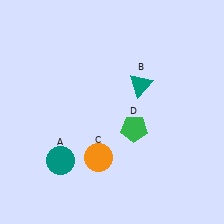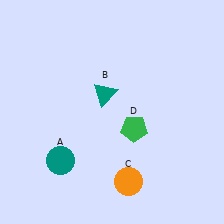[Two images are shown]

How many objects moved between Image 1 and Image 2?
2 objects moved between the two images.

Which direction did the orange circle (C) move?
The orange circle (C) moved right.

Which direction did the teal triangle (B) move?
The teal triangle (B) moved left.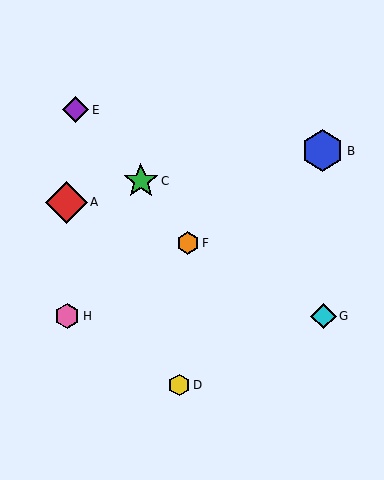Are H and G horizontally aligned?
Yes, both are at y≈316.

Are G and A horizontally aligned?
No, G is at y≈316 and A is at y≈202.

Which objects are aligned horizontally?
Objects G, H are aligned horizontally.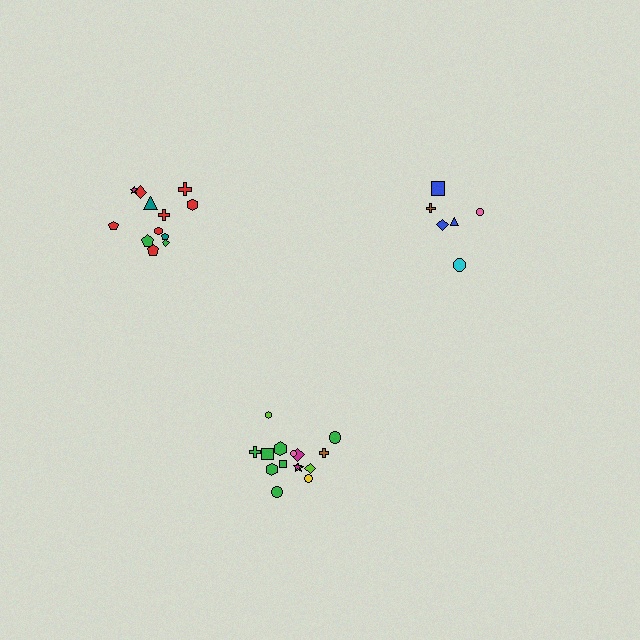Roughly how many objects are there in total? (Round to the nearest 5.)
Roughly 35 objects in total.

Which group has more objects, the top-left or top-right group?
The top-left group.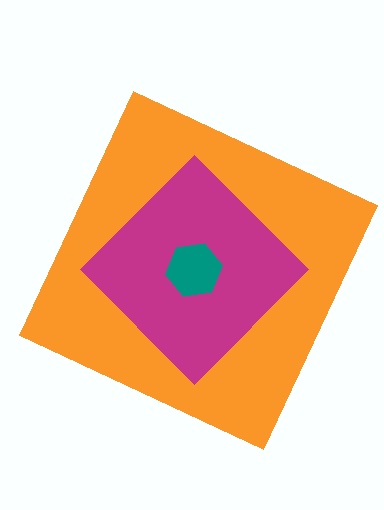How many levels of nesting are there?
3.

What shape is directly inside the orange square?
The magenta diamond.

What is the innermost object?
The teal hexagon.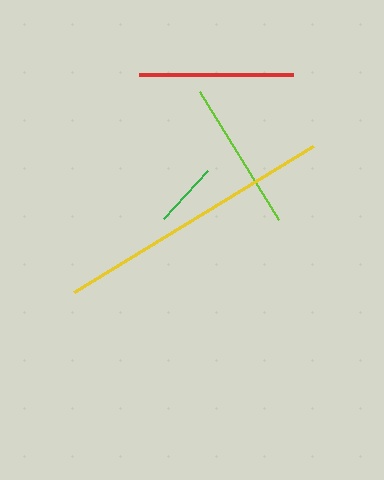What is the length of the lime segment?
The lime segment is approximately 150 pixels long.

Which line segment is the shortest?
The green line is the shortest at approximately 65 pixels.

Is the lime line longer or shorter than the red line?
The red line is longer than the lime line.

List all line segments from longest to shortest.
From longest to shortest: yellow, red, lime, green.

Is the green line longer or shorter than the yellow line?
The yellow line is longer than the green line.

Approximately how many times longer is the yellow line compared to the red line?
The yellow line is approximately 1.8 times the length of the red line.